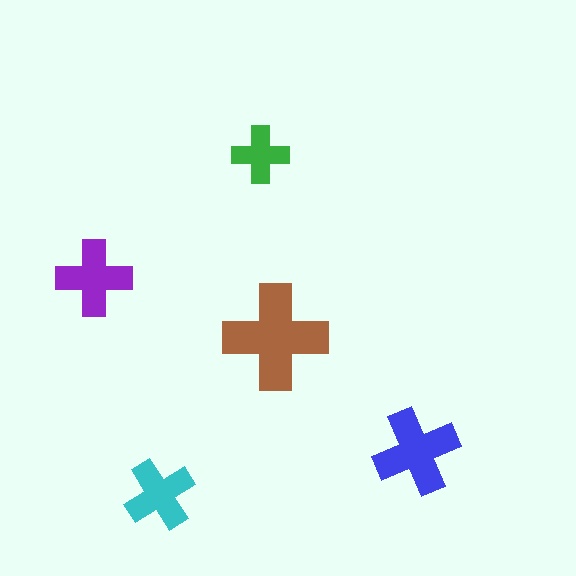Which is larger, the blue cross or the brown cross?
The brown one.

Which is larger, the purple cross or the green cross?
The purple one.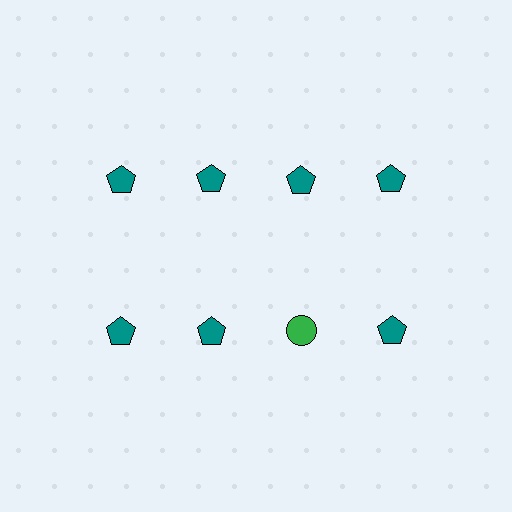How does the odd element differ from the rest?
It differs in both color (green instead of teal) and shape (circle instead of pentagon).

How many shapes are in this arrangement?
There are 8 shapes arranged in a grid pattern.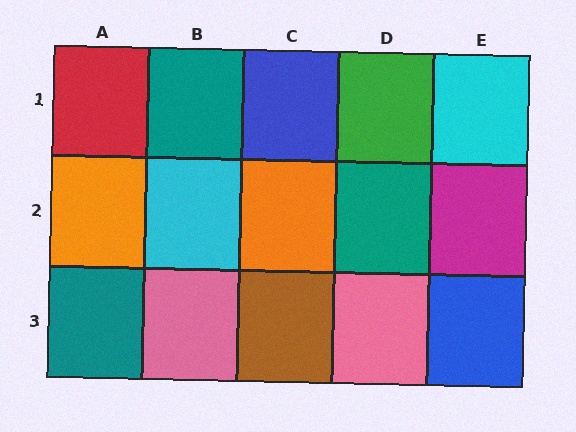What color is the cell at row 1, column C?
Blue.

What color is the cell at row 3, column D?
Pink.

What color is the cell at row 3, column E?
Blue.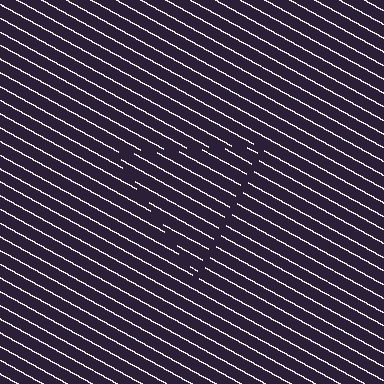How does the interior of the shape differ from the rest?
The interior of the shape contains the same grating, shifted by half a period — the contour is defined by the phase discontinuity where line-ends from the inner and outer gratings abut.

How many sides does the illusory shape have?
3 sides — the line-ends trace a triangle.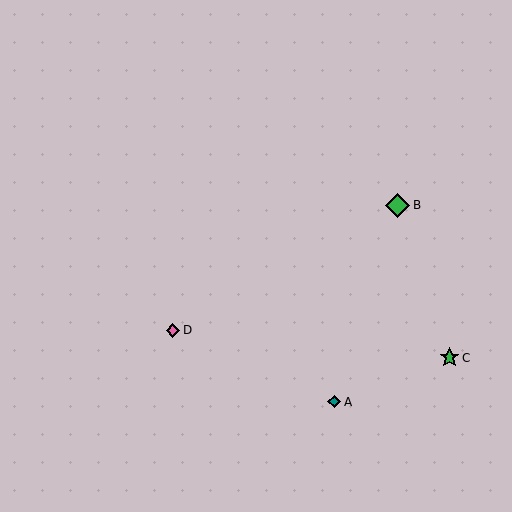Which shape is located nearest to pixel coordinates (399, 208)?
The green diamond (labeled B) at (398, 205) is nearest to that location.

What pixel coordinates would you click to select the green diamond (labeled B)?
Click at (398, 205) to select the green diamond B.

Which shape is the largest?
The green diamond (labeled B) is the largest.